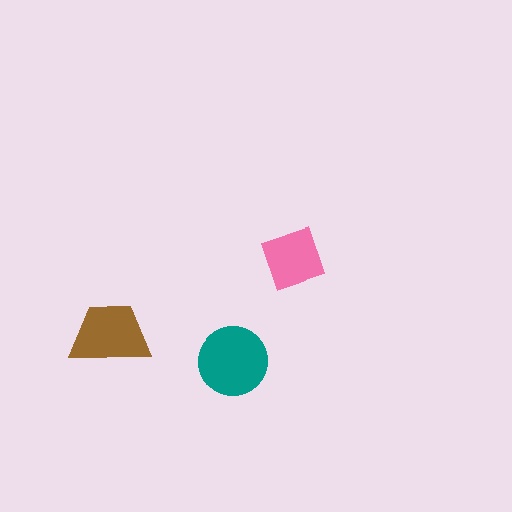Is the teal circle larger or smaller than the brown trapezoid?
Larger.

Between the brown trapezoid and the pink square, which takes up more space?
The brown trapezoid.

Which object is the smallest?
The pink square.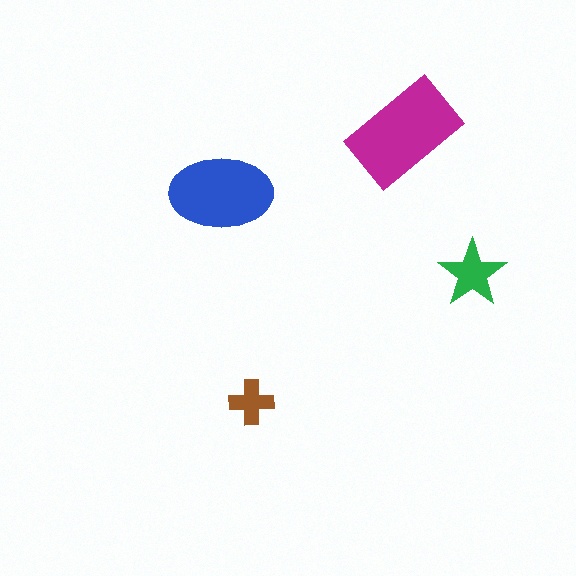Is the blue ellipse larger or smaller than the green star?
Larger.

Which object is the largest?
The magenta rectangle.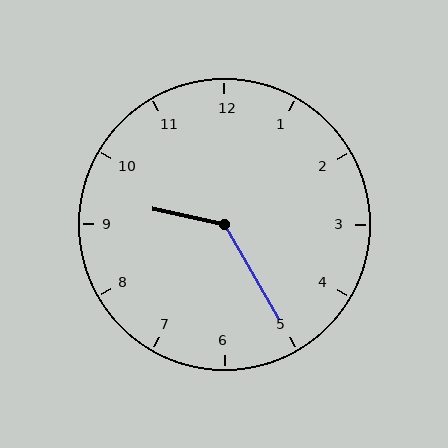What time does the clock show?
9:25.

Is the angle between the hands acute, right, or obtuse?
It is obtuse.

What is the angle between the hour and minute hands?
Approximately 132 degrees.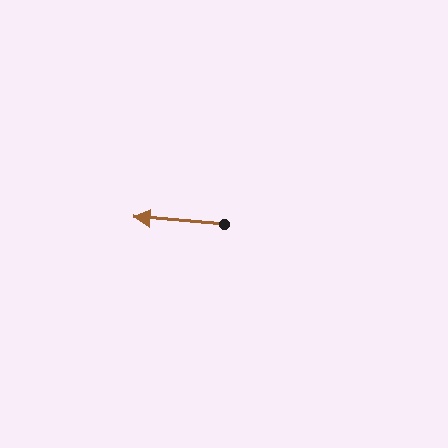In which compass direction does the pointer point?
West.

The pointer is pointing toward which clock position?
Roughly 9 o'clock.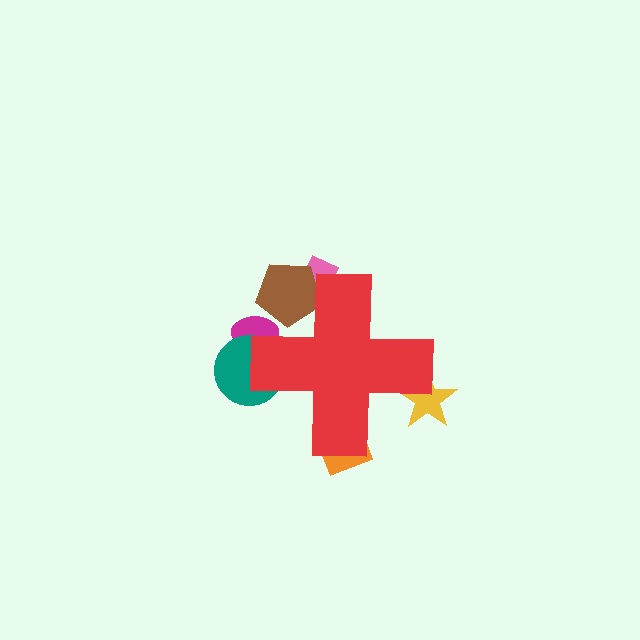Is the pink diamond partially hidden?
Yes, the pink diamond is partially hidden behind the red cross.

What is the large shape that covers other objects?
A red cross.